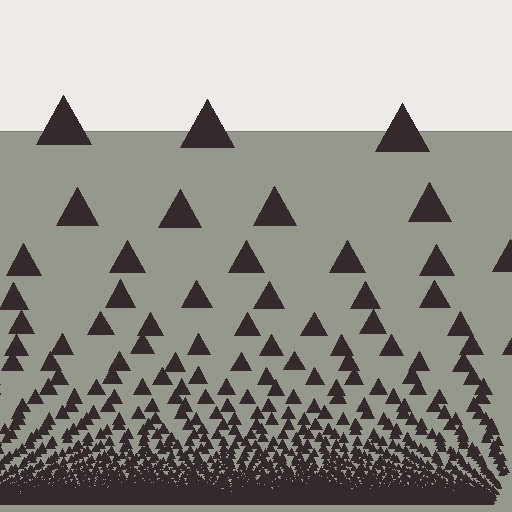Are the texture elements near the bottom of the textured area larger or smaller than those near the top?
Smaller. The gradient is inverted — elements near the bottom are smaller and denser.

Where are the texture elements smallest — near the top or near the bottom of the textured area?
Near the bottom.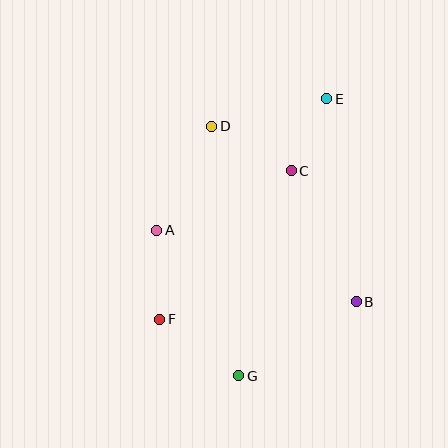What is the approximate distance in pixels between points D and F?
The distance between D and F is approximately 200 pixels.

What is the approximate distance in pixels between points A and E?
The distance between A and E is approximately 215 pixels.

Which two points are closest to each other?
Points C and E are closest to each other.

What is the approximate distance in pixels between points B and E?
The distance between B and E is approximately 205 pixels.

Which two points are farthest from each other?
Points E and G are farthest from each other.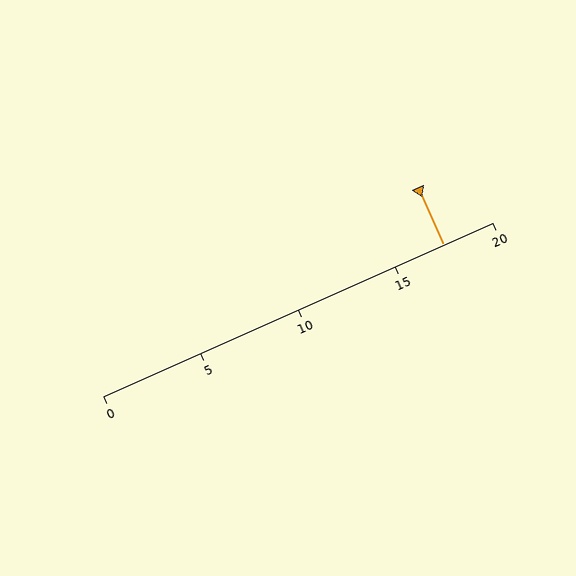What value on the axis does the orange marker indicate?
The marker indicates approximately 17.5.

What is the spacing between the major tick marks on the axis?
The major ticks are spaced 5 apart.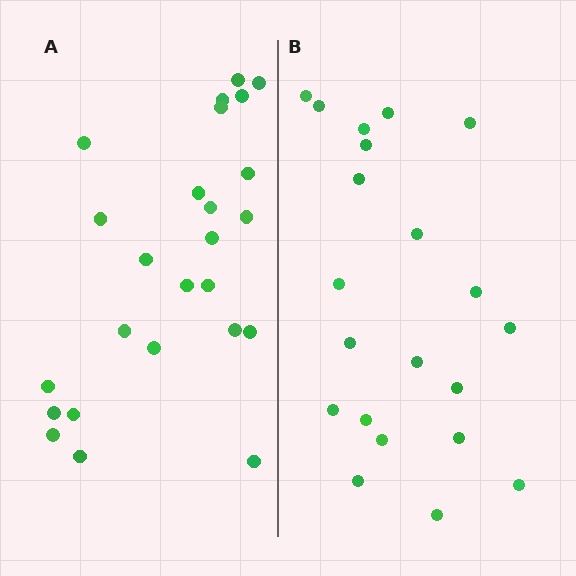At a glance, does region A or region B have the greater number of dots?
Region A (the left region) has more dots.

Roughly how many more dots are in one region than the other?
Region A has about 4 more dots than region B.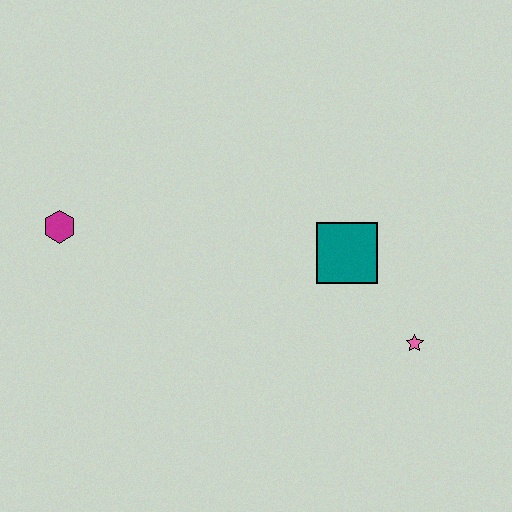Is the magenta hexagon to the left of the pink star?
Yes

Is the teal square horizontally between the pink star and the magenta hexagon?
Yes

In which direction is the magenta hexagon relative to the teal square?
The magenta hexagon is to the left of the teal square.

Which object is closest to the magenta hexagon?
The teal square is closest to the magenta hexagon.